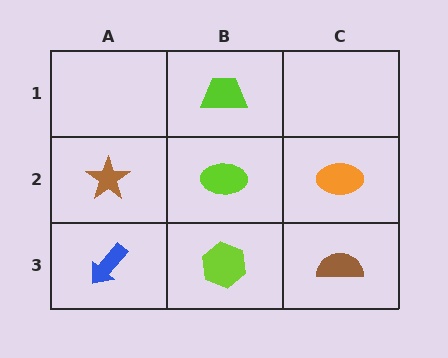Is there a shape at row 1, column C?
No, that cell is empty.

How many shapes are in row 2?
3 shapes.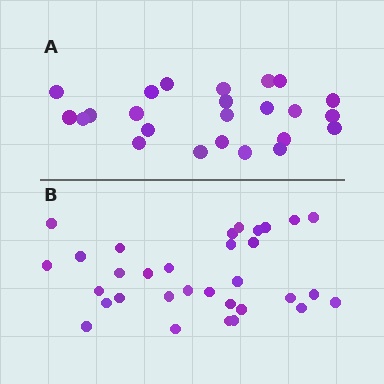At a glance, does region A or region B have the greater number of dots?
Region B (the bottom region) has more dots.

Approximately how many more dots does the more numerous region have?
Region B has roughly 8 or so more dots than region A.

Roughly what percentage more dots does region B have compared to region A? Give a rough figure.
About 35% more.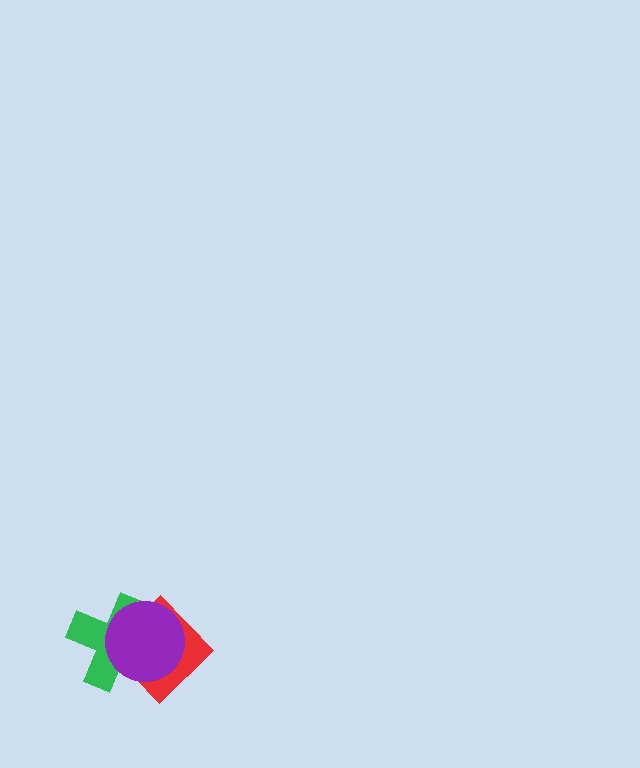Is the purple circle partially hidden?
No, no other shape covers it.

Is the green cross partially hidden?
Yes, it is partially covered by another shape.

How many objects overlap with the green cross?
2 objects overlap with the green cross.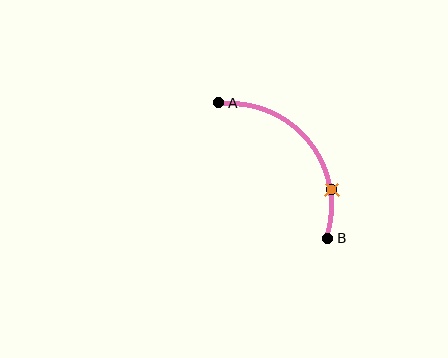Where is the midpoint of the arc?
The arc midpoint is the point on the curve farthest from the straight line joining A and B. It sits above and to the right of that line.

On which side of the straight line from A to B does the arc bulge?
The arc bulges above and to the right of the straight line connecting A and B.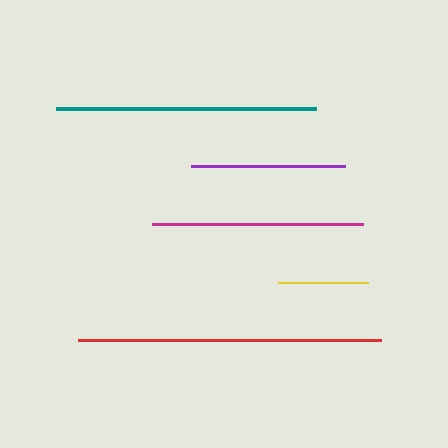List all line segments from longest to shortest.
From longest to shortest: red, teal, magenta, purple, yellow.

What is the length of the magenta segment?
The magenta segment is approximately 212 pixels long.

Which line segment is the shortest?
The yellow line is the shortest at approximately 90 pixels.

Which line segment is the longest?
The red line is the longest at approximately 303 pixels.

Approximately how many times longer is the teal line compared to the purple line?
The teal line is approximately 1.7 times the length of the purple line.